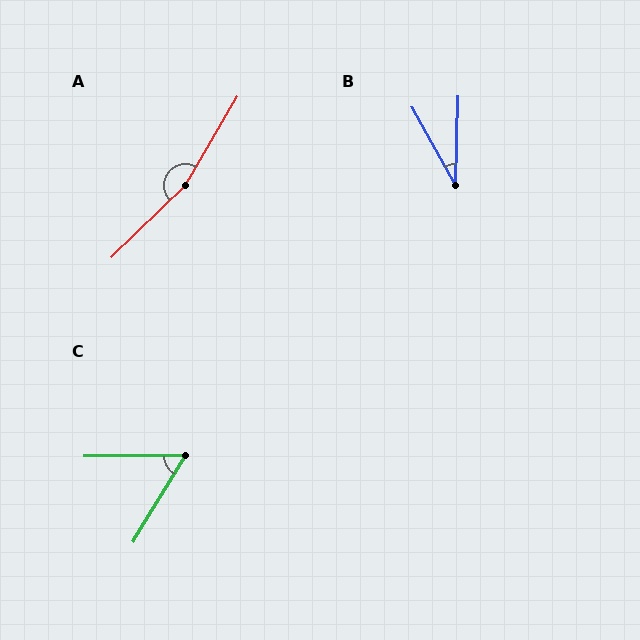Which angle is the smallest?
B, at approximately 30 degrees.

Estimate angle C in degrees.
Approximately 59 degrees.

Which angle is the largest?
A, at approximately 165 degrees.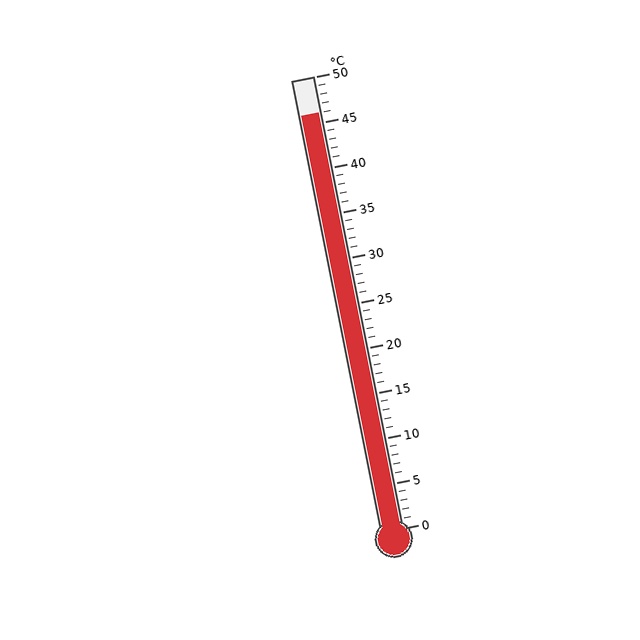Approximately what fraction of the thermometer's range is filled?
The thermometer is filled to approximately 90% of its range.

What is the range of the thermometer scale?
The thermometer scale ranges from 0°C to 50°C.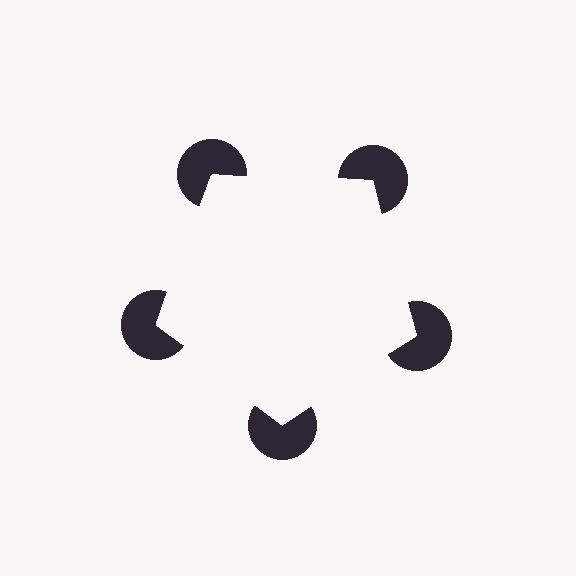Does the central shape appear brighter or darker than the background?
It typically appears slightly brighter than the background, even though no actual brightness change is drawn.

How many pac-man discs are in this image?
There are 5 — one at each vertex of the illusory pentagon.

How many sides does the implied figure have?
5 sides.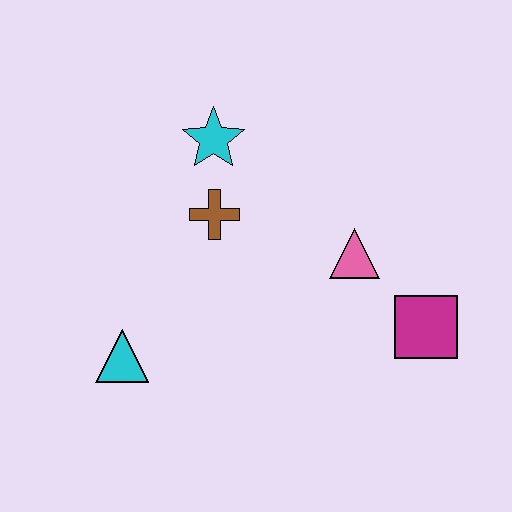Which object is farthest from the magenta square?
The cyan triangle is farthest from the magenta square.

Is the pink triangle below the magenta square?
No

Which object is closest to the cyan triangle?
The brown cross is closest to the cyan triangle.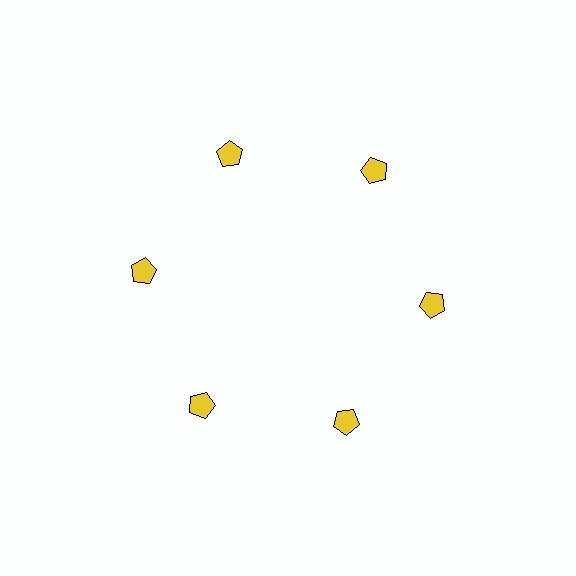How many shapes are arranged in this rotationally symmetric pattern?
There are 6 shapes, arranged in 6 groups of 1.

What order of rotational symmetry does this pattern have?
This pattern has 6-fold rotational symmetry.